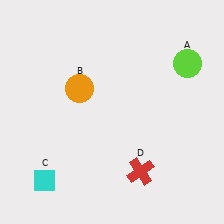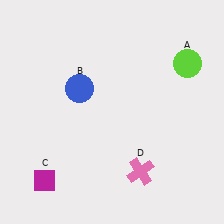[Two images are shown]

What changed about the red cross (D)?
In Image 1, D is red. In Image 2, it changed to pink.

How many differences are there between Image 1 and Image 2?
There are 3 differences between the two images.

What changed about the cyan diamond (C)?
In Image 1, C is cyan. In Image 2, it changed to magenta.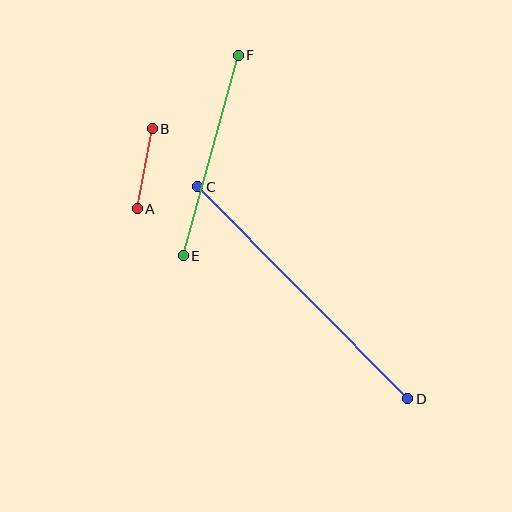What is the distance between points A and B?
The distance is approximately 81 pixels.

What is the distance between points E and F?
The distance is approximately 208 pixels.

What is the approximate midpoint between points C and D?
The midpoint is at approximately (303, 293) pixels.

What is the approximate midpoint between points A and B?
The midpoint is at approximately (145, 169) pixels.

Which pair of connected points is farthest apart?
Points C and D are farthest apart.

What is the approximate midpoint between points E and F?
The midpoint is at approximately (211, 155) pixels.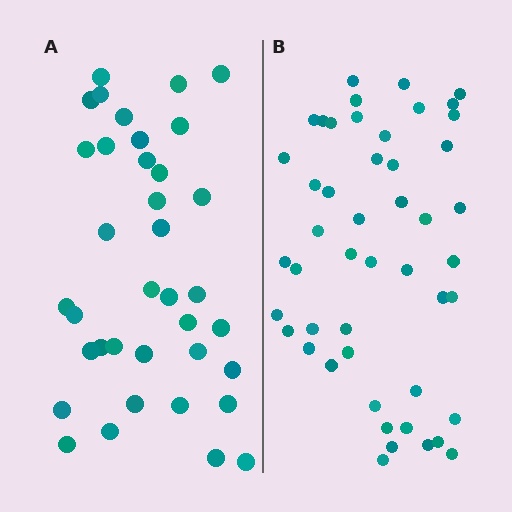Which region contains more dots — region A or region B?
Region B (the right region) has more dots.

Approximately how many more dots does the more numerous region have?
Region B has roughly 12 or so more dots than region A.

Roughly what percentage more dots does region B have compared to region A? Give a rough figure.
About 30% more.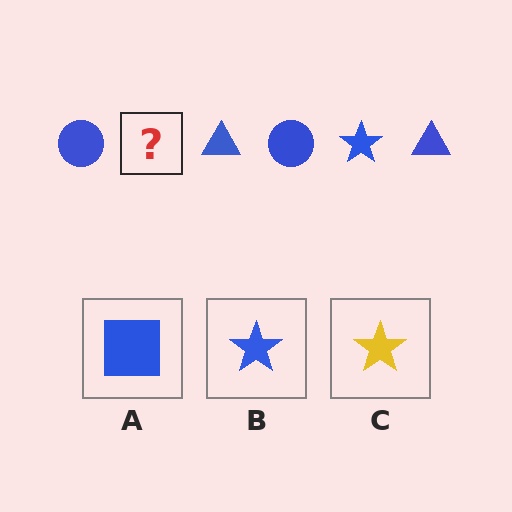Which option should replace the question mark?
Option B.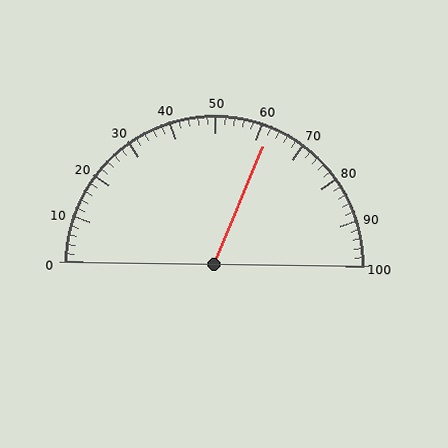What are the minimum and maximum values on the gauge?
The gauge ranges from 0 to 100.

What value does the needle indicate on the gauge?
The needle indicates approximately 62.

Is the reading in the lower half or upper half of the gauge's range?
The reading is in the upper half of the range (0 to 100).